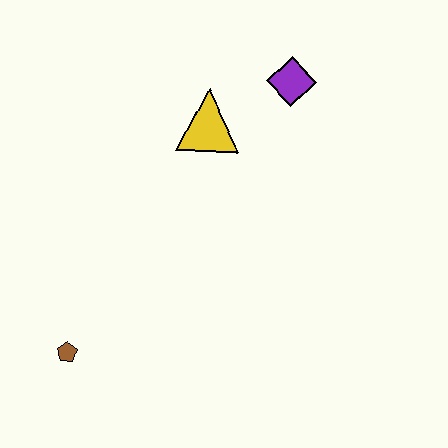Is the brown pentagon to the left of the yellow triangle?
Yes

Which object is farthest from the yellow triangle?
The brown pentagon is farthest from the yellow triangle.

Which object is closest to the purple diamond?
The yellow triangle is closest to the purple diamond.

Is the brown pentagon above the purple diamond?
No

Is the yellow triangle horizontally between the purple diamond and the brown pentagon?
Yes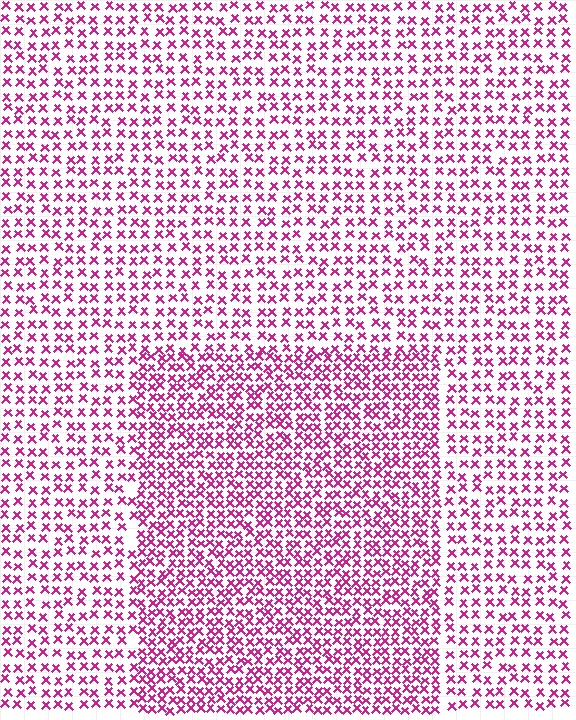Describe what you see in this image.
The image contains small magenta elements arranged at two different densities. A rectangle-shaped region is visible where the elements are more densely packed than the surrounding area.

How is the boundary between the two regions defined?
The boundary is defined by a change in element density (approximately 1.7x ratio). All elements are the same color, size, and shape.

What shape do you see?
I see a rectangle.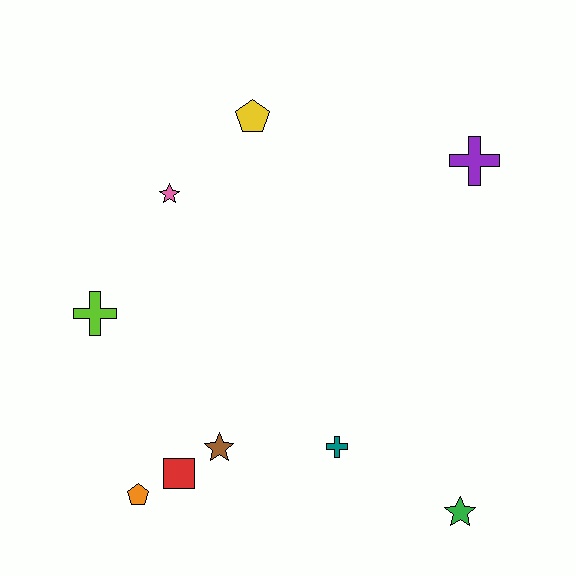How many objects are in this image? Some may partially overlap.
There are 9 objects.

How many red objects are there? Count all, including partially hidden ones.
There is 1 red object.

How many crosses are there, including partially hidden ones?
There are 3 crosses.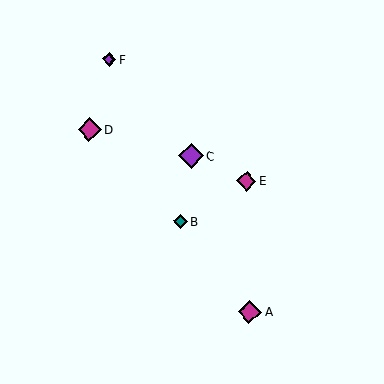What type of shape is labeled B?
Shape B is a teal diamond.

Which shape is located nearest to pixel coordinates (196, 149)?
The purple diamond (labeled C) at (191, 156) is nearest to that location.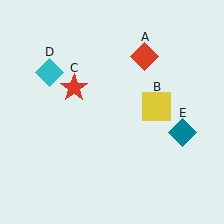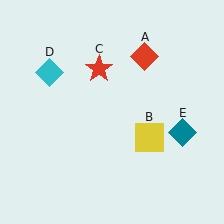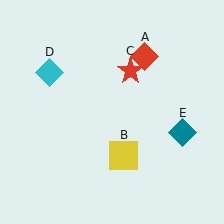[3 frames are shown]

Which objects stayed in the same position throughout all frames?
Red diamond (object A) and cyan diamond (object D) and teal diamond (object E) remained stationary.